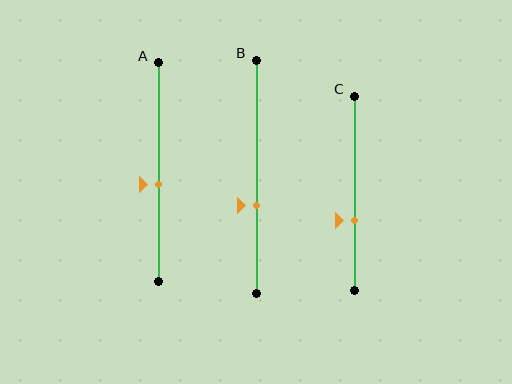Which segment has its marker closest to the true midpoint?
Segment A has its marker closest to the true midpoint.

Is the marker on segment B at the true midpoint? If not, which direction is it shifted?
No, the marker on segment B is shifted downward by about 12% of the segment length.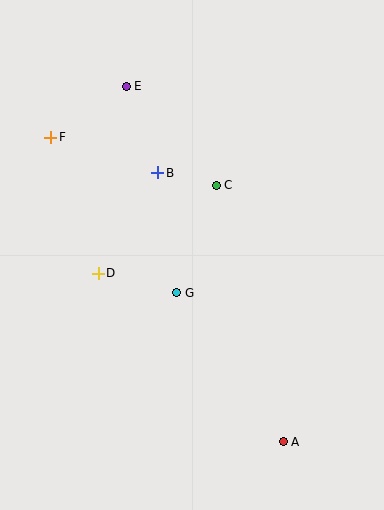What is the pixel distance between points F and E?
The distance between F and E is 91 pixels.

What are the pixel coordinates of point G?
Point G is at (177, 293).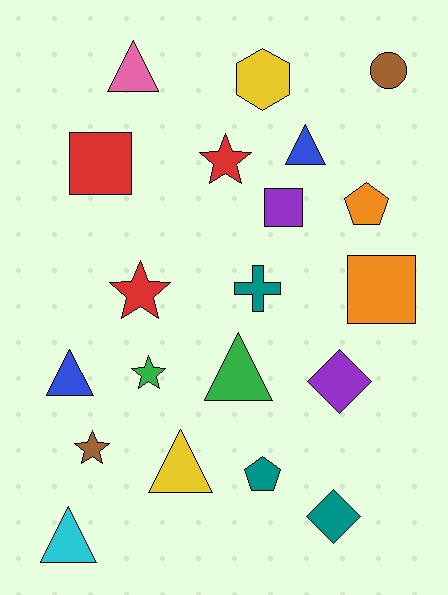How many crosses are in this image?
There is 1 cross.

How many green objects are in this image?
There are 2 green objects.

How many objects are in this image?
There are 20 objects.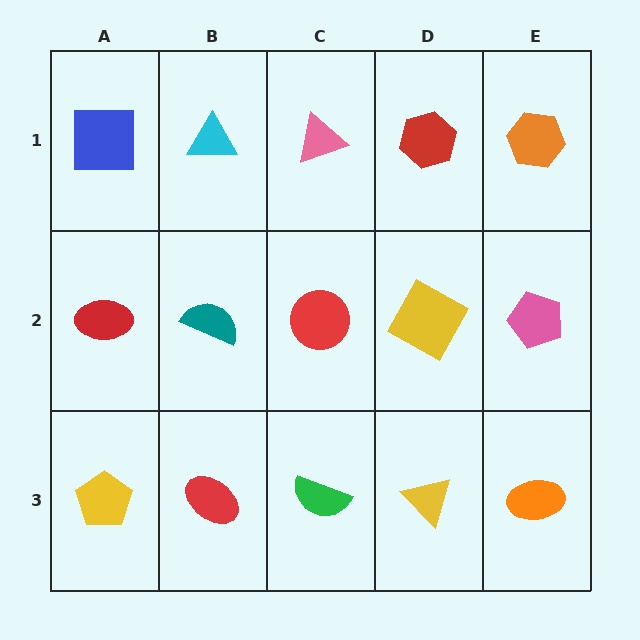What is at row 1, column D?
A red hexagon.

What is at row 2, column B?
A teal semicircle.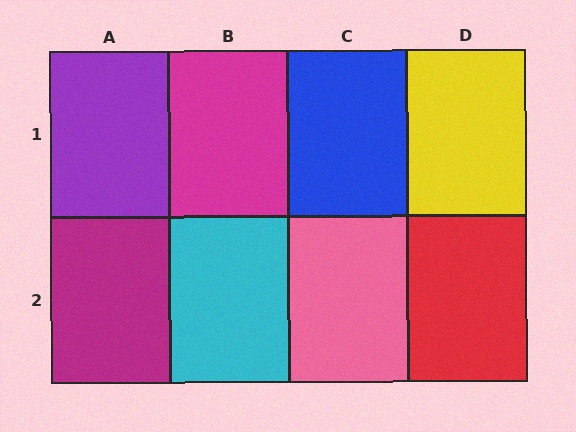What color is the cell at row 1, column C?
Blue.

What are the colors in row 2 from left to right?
Magenta, cyan, pink, red.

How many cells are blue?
1 cell is blue.